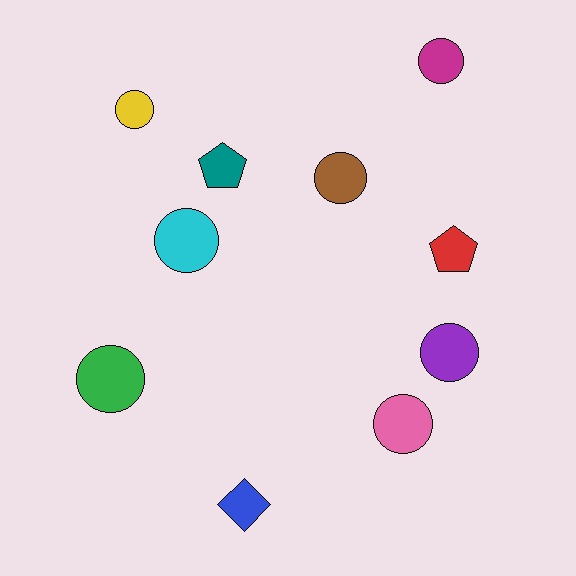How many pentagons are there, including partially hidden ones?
There are 2 pentagons.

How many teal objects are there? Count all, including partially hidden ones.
There is 1 teal object.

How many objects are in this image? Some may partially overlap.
There are 10 objects.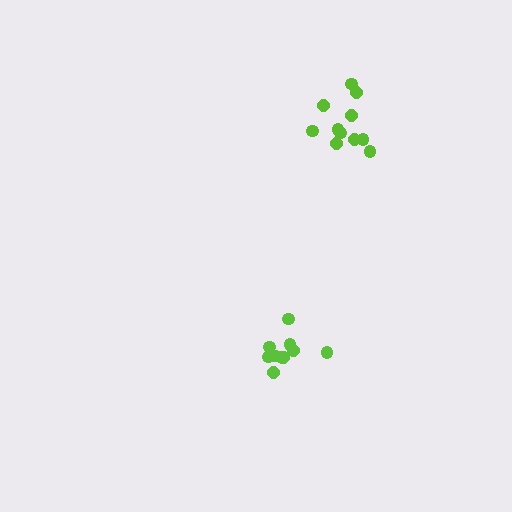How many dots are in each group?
Group 1: 11 dots, Group 2: 10 dots (21 total).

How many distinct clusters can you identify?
There are 2 distinct clusters.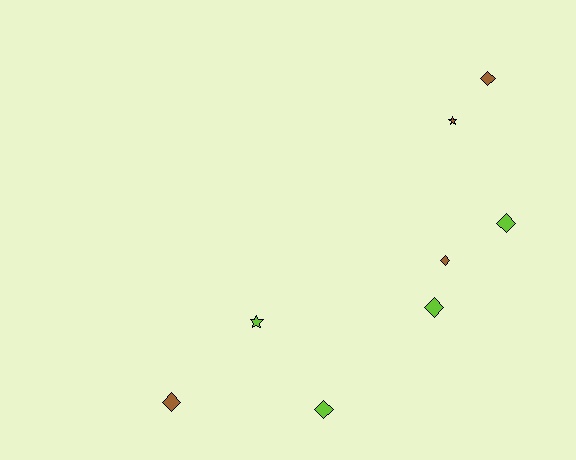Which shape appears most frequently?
Diamond, with 6 objects.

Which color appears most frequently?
Brown, with 4 objects.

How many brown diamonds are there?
There are 3 brown diamonds.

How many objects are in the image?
There are 8 objects.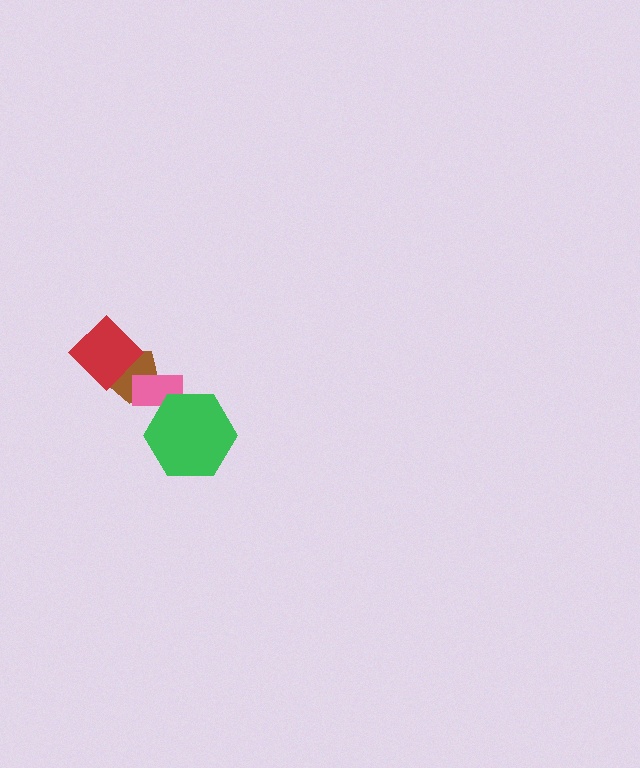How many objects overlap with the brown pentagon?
2 objects overlap with the brown pentagon.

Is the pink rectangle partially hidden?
Yes, it is partially covered by another shape.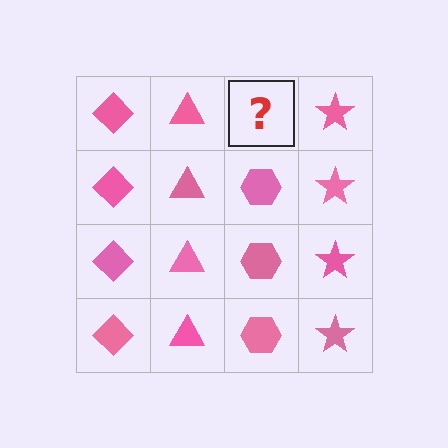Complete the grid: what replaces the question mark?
The question mark should be replaced with a pink hexagon.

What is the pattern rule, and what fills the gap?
The rule is that each column has a consistent shape. The gap should be filled with a pink hexagon.